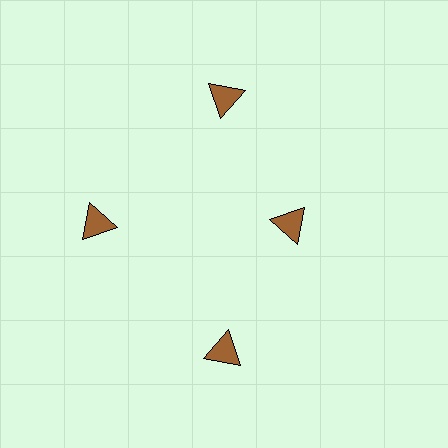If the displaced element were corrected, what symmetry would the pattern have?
It would have 4-fold rotational symmetry — the pattern would map onto itself every 90 degrees.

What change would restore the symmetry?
The symmetry would be restored by moving it outward, back onto the ring so that all 4 triangles sit at equal angles and equal distance from the center.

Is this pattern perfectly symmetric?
No. The 4 brown triangles are arranged in a ring, but one element near the 3 o'clock position is pulled inward toward the center, breaking the 4-fold rotational symmetry.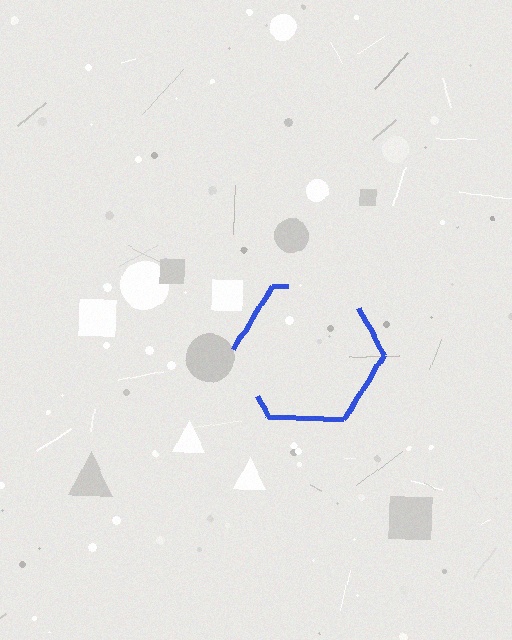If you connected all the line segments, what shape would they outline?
They would outline a hexagon.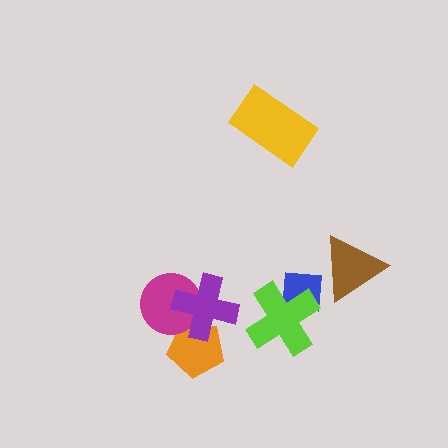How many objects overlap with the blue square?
2 objects overlap with the blue square.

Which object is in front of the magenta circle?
The purple cross is in front of the magenta circle.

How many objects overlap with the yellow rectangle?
0 objects overlap with the yellow rectangle.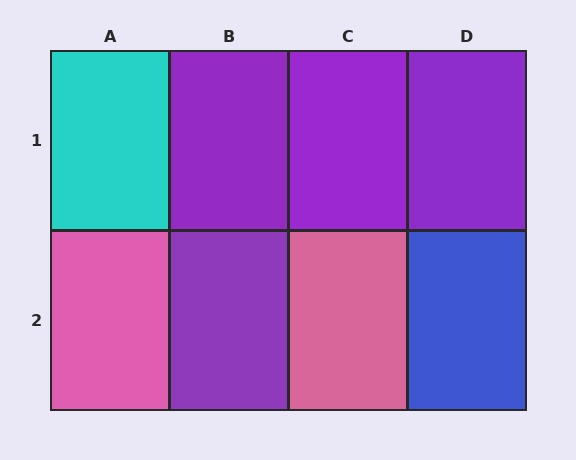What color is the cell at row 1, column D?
Purple.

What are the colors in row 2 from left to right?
Pink, purple, pink, blue.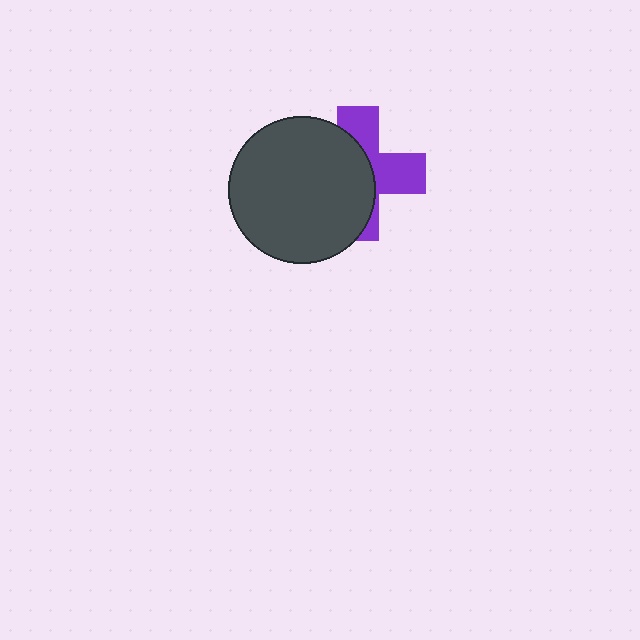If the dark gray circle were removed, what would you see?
You would see the complete purple cross.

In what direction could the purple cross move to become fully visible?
The purple cross could move right. That would shift it out from behind the dark gray circle entirely.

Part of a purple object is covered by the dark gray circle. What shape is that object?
It is a cross.